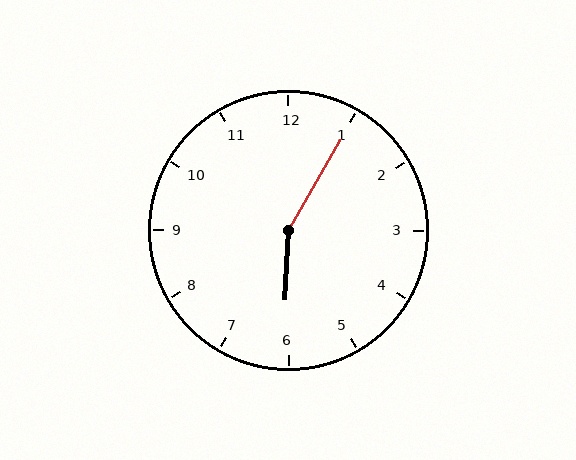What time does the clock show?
6:05.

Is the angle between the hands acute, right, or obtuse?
It is obtuse.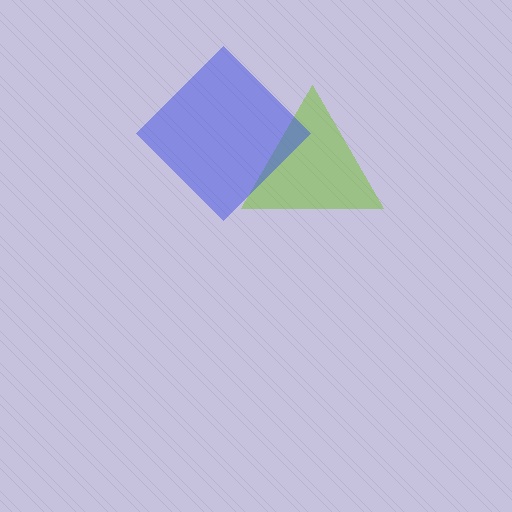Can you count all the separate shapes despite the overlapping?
Yes, there are 2 separate shapes.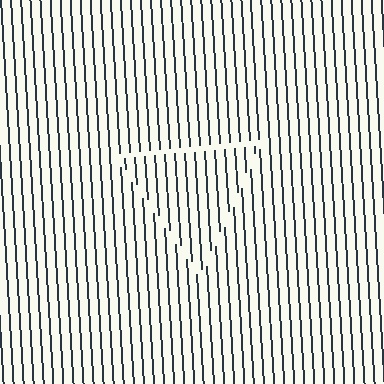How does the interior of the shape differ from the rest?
The interior of the shape contains the same grating, shifted by half a period — the contour is defined by the phase discontinuity where line-ends from the inner and outer gratings abut.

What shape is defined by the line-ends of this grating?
An illusory triangle. The interior of the shape contains the same grating, shifted by half a period — the contour is defined by the phase discontinuity where line-ends from the inner and outer gratings abut.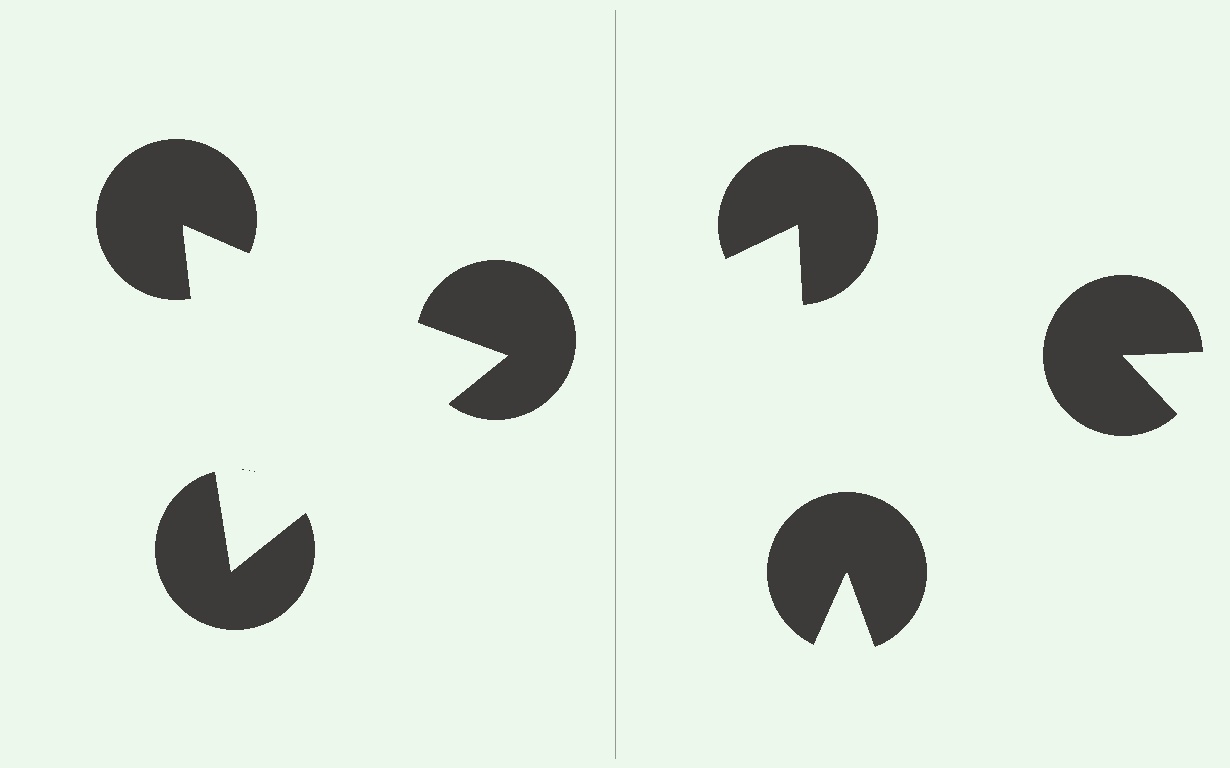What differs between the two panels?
The pac-man discs are positioned identically on both sides; only the wedge orientations differ. On the left they align to a triangle; on the right they are misaligned.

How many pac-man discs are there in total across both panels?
6 — 3 on each side.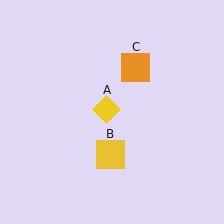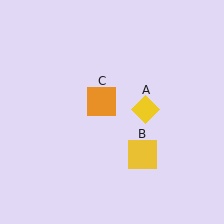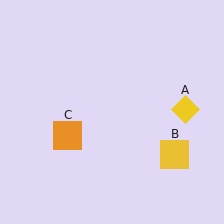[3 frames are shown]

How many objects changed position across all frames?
3 objects changed position: yellow diamond (object A), yellow square (object B), orange square (object C).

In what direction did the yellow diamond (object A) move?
The yellow diamond (object A) moved right.